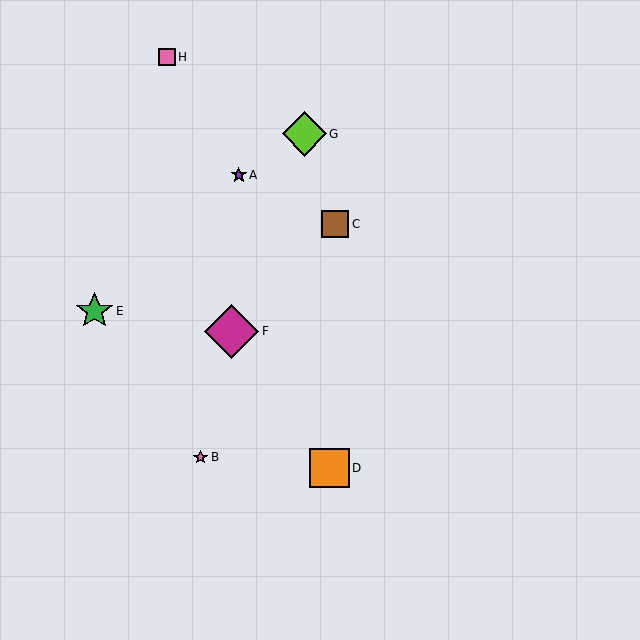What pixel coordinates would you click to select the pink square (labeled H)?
Click at (167, 57) to select the pink square H.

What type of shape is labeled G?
Shape G is a lime diamond.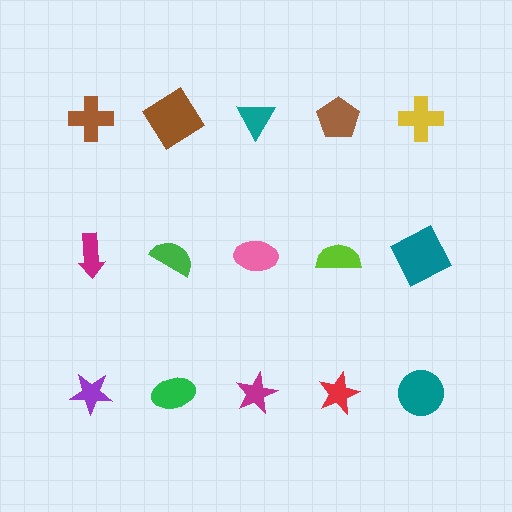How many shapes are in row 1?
5 shapes.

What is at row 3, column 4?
A red star.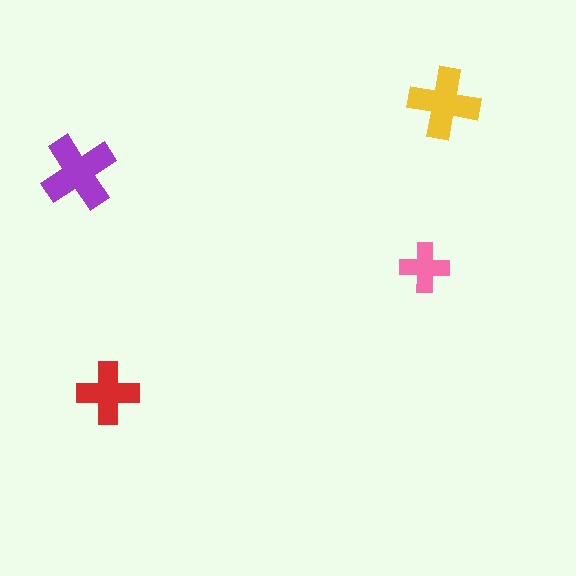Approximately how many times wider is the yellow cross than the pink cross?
About 1.5 times wider.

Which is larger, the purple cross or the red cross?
The purple one.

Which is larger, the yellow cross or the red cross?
The yellow one.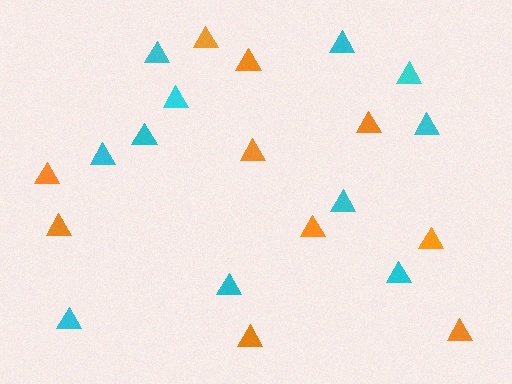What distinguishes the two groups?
There are 2 groups: one group of cyan triangles (11) and one group of orange triangles (10).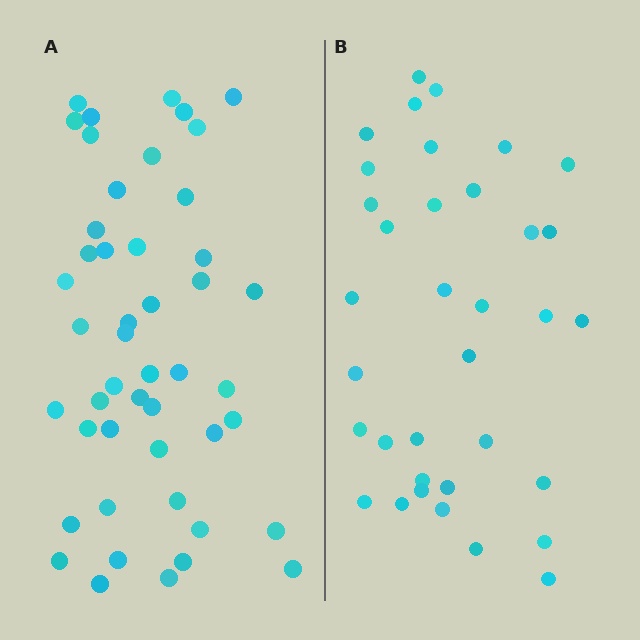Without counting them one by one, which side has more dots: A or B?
Region A (the left region) has more dots.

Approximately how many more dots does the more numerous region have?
Region A has roughly 12 or so more dots than region B.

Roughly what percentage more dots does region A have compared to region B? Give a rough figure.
About 35% more.